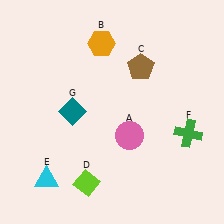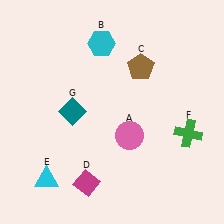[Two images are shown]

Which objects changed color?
B changed from orange to cyan. D changed from lime to magenta.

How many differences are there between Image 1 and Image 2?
There are 2 differences between the two images.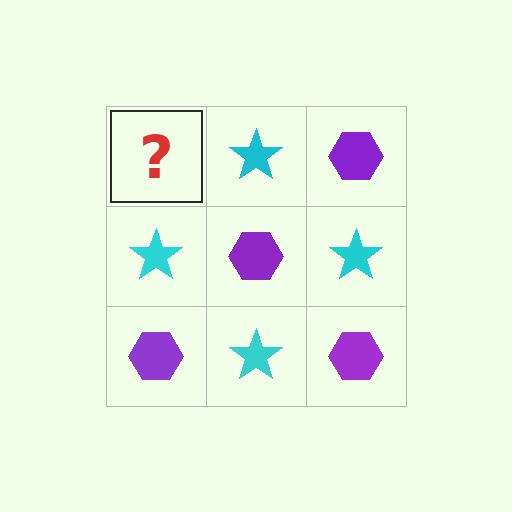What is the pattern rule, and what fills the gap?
The rule is that it alternates purple hexagon and cyan star in a checkerboard pattern. The gap should be filled with a purple hexagon.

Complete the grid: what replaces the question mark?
The question mark should be replaced with a purple hexagon.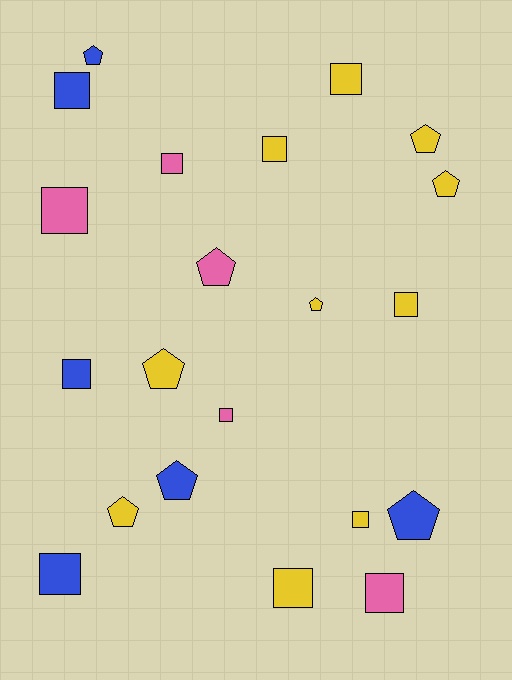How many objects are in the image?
There are 21 objects.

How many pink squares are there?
There are 4 pink squares.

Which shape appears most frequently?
Square, with 12 objects.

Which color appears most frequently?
Yellow, with 10 objects.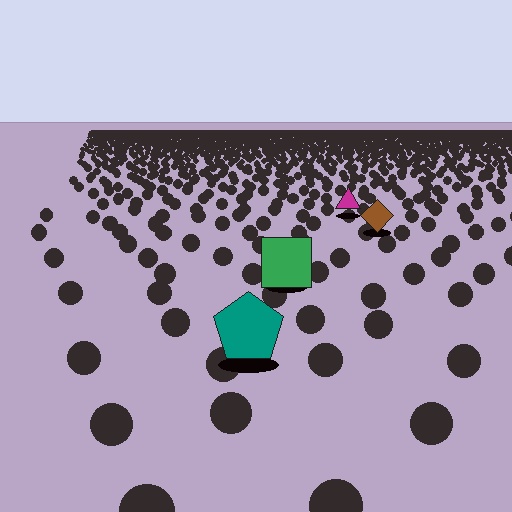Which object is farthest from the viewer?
The magenta triangle is farthest from the viewer. It appears smaller and the ground texture around it is denser.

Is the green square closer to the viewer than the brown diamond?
Yes. The green square is closer — you can tell from the texture gradient: the ground texture is coarser near it.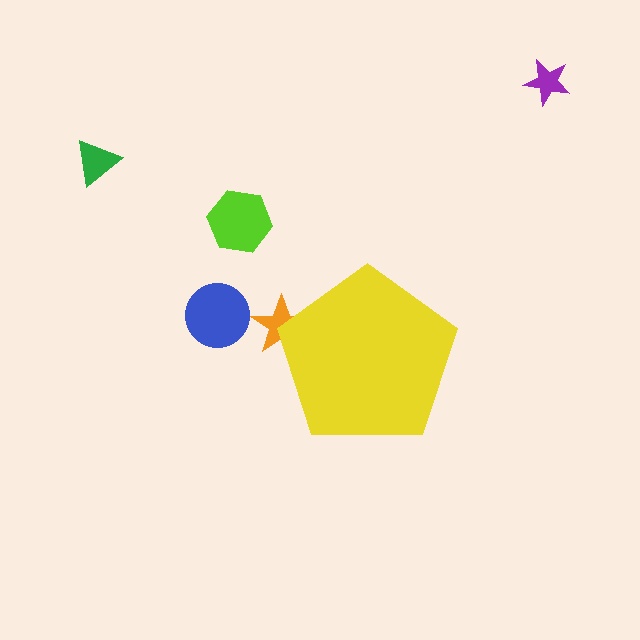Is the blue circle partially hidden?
No, the blue circle is fully visible.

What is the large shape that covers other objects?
A yellow pentagon.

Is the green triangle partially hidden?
No, the green triangle is fully visible.